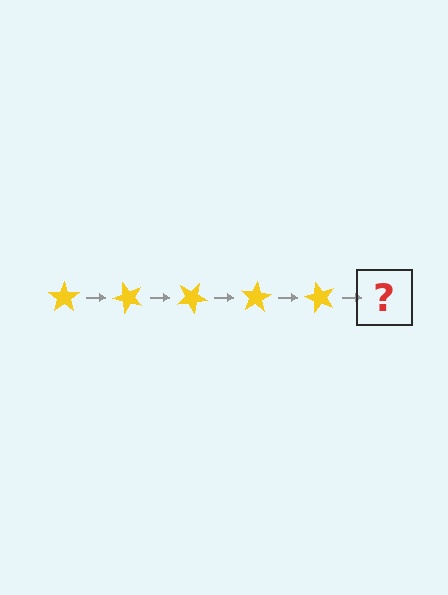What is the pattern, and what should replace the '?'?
The pattern is that the star rotates 50 degrees each step. The '?' should be a yellow star rotated 250 degrees.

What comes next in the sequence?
The next element should be a yellow star rotated 250 degrees.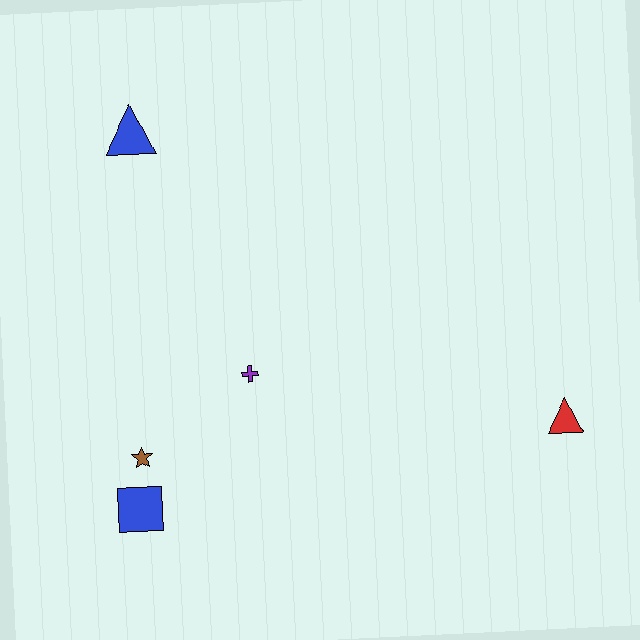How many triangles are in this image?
There are 2 triangles.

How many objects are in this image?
There are 5 objects.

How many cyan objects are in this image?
There are no cyan objects.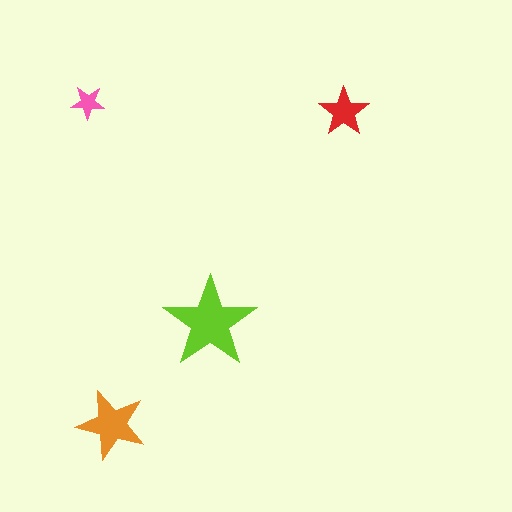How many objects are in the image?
There are 4 objects in the image.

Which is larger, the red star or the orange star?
The orange one.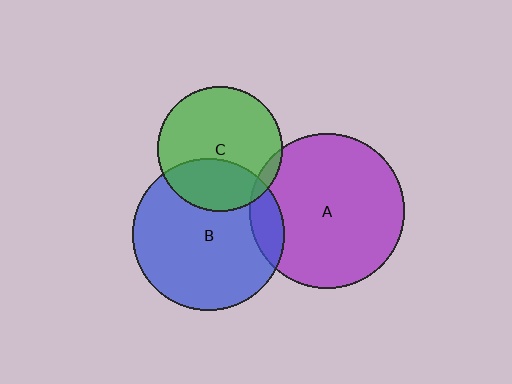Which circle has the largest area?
Circle A (purple).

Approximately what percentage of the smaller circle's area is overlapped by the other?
Approximately 5%.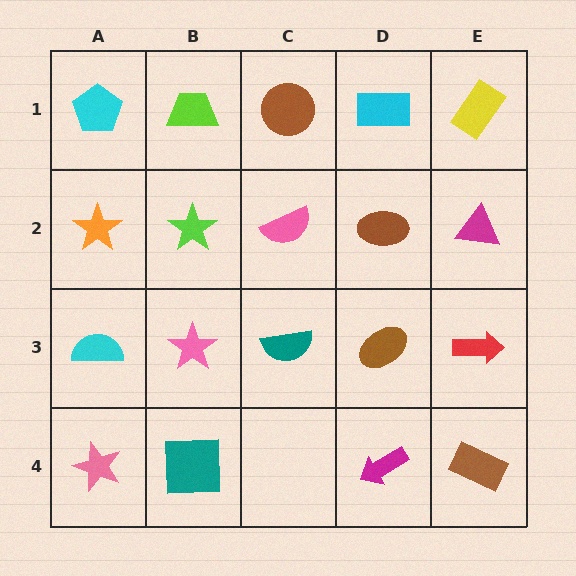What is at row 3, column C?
A teal semicircle.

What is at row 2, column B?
A lime star.